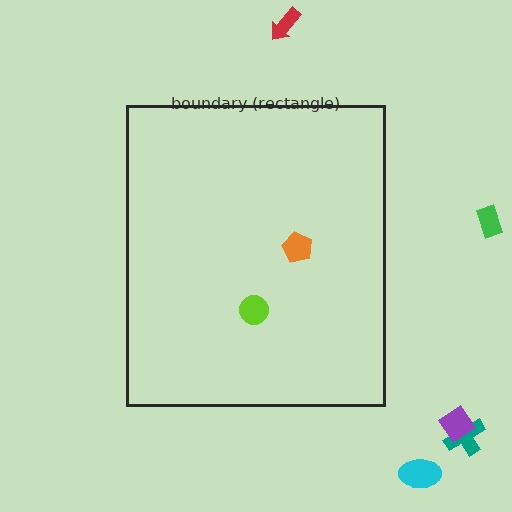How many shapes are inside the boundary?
2 inside, 5 outside.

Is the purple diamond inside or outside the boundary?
Outside.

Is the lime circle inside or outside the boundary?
Inside.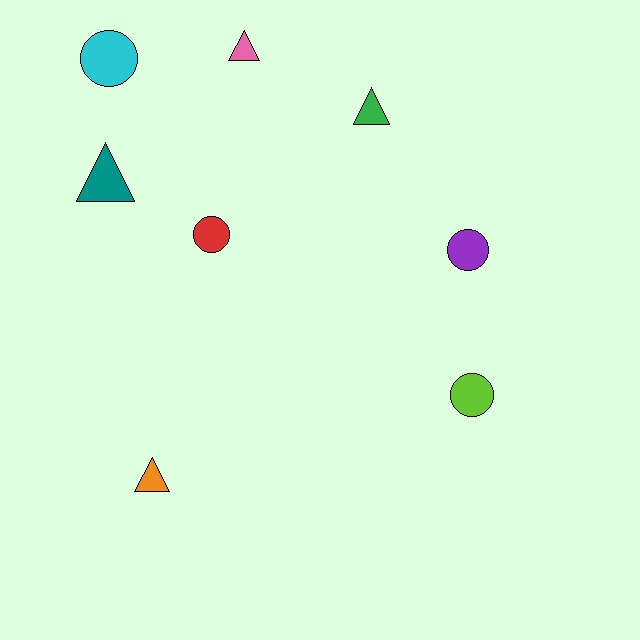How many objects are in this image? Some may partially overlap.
There are 8 objects.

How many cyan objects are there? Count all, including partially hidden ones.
There is 1 cyan object.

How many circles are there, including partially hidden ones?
There are 4 circles.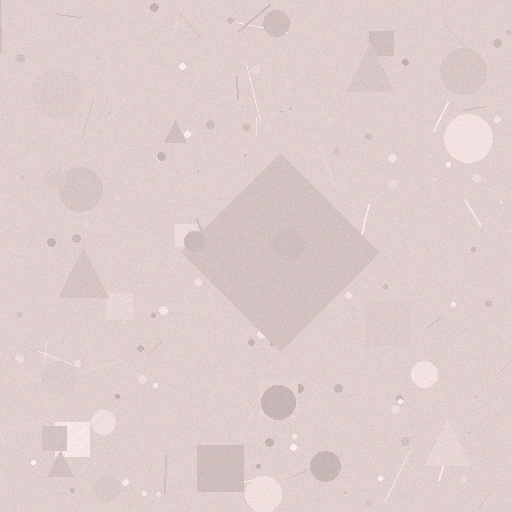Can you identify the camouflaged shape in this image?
The camouflaged shape is a diamond.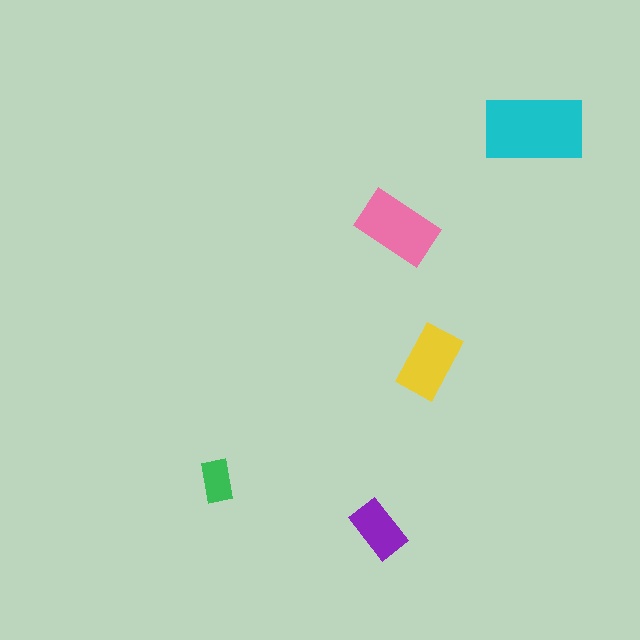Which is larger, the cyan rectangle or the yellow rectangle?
The cyan one.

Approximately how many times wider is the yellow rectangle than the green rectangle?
About 1.5 times wider.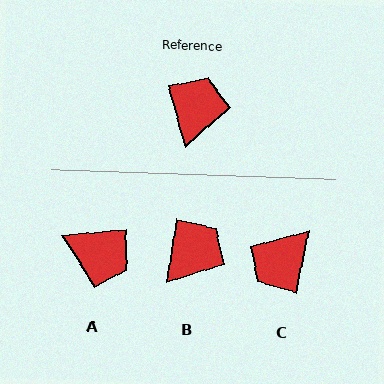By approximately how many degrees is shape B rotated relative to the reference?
Approximately 24 degrees clockwise.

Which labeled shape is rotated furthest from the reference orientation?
C, about 154 degrees away.